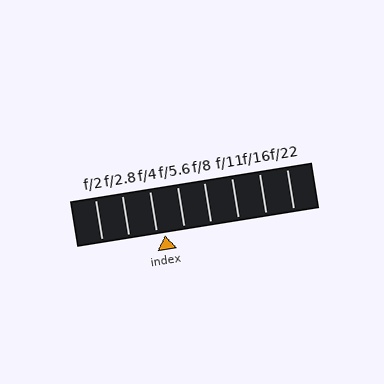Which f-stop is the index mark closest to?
The index mark is closest to f/4.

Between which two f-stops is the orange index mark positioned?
The index mark is between f/4 and f/5.6.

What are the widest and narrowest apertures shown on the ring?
The widest aperture shown is f/2 and the narrowest is f/22.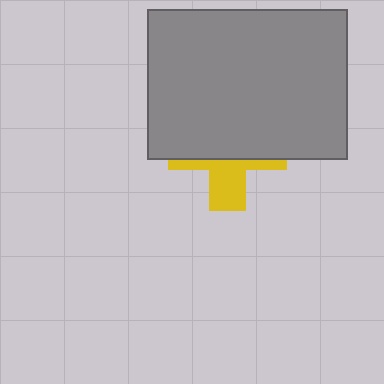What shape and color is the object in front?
The object in front is a gray rectangle.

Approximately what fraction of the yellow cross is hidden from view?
Roughly 63% of the yellow cross is hidden behind the gray rectangle.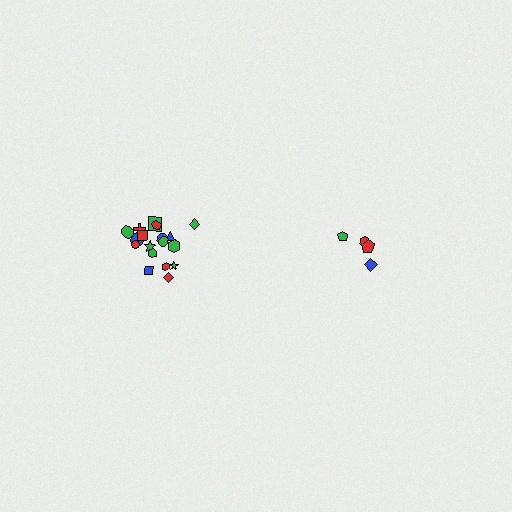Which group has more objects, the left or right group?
The left group.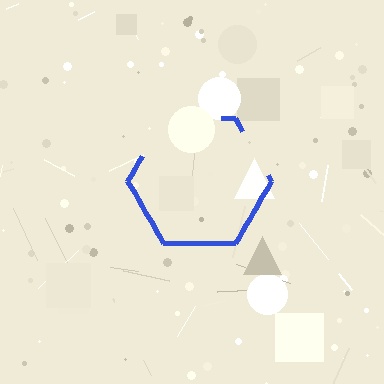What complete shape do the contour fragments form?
The contour fragments form a hexagon.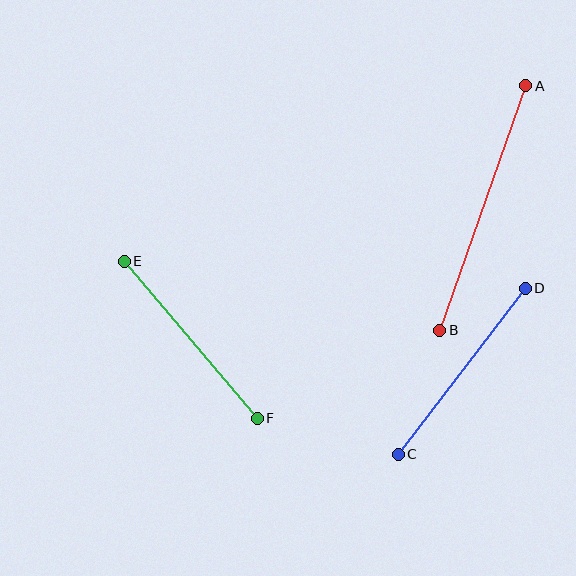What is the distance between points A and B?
The distance is approximately 259 pixels.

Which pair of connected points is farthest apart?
Points A and B are farthest apart.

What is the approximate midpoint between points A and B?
The midpoint is at approximately (483, 208) pixels.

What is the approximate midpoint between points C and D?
The midpoint is at approximately (462, 371) pixels.